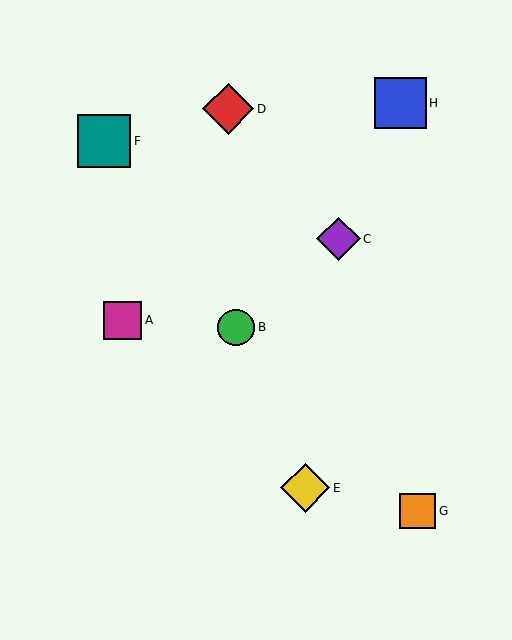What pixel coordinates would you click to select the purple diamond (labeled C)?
Click at (339, 239) to select the purple diamond C.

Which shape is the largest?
The teal square (labeled F) is the largest.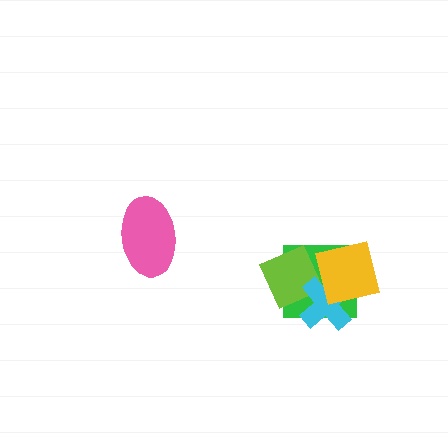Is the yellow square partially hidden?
No, no other shape covers it.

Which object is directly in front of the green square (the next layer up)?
The lime diamond is directly in front of the green square.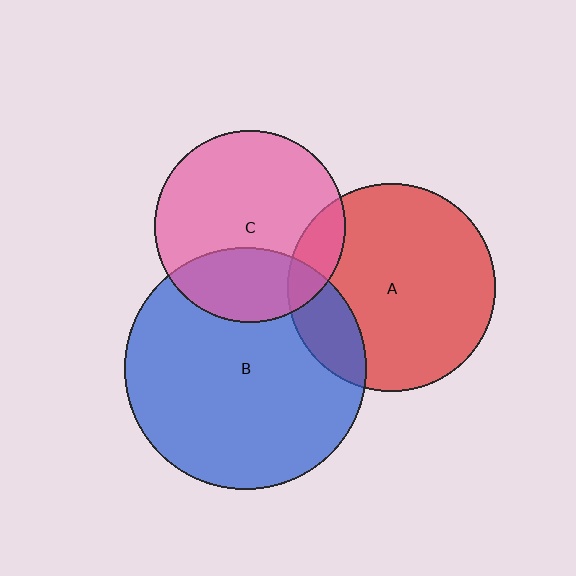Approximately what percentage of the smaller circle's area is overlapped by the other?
Approximately 20%.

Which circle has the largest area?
Circle B (blue).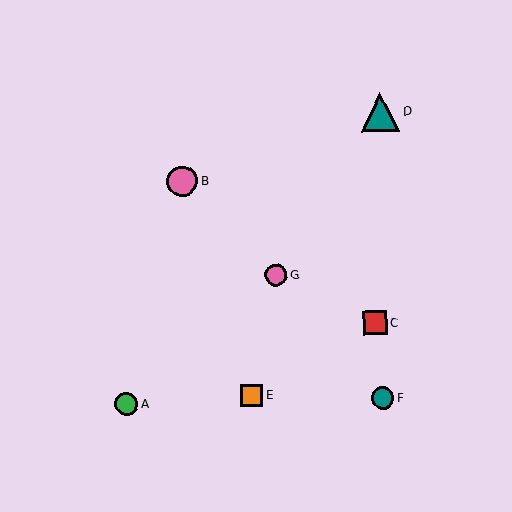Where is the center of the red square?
The center of the red square is at (375, 323).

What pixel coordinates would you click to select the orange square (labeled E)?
Click at (252, 396) to select the orange square E.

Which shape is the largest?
The teal triangle (labeled D) is the largest.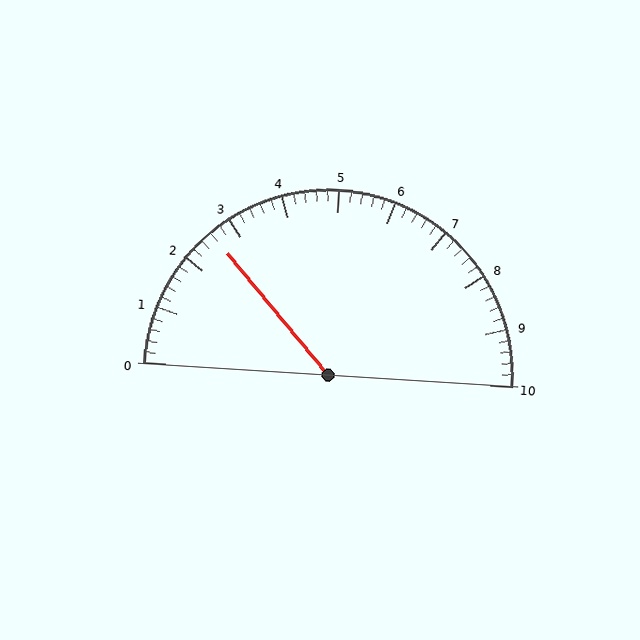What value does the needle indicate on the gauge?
The needle indicates approximately 2.6.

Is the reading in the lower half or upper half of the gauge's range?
The reading is in the lower half of the range (0 to 10).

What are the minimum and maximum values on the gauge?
The gauge ranges from 0 to 10.